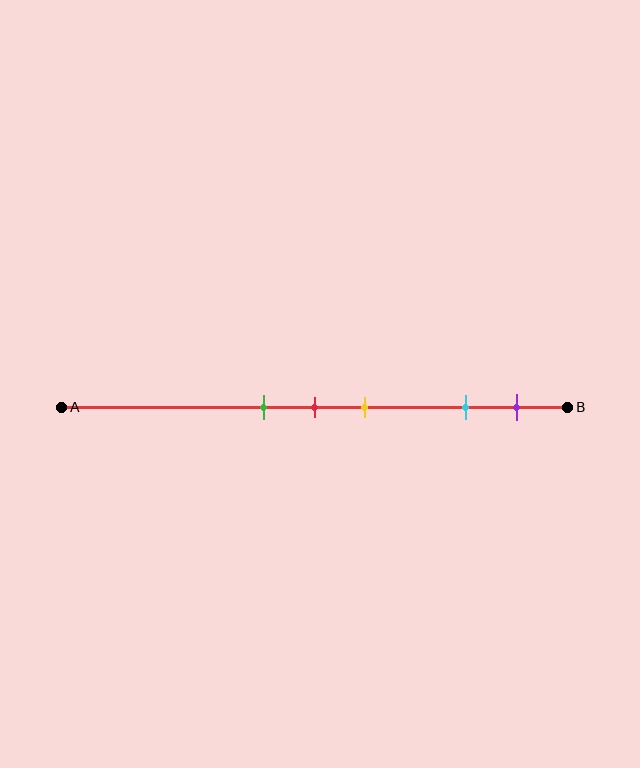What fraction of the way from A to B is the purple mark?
The purple mark is approximately 90% (0.9) of the way from A to B.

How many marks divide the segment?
There are 5 marks dividing the segment.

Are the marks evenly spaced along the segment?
No, the marks are not evenly spaced.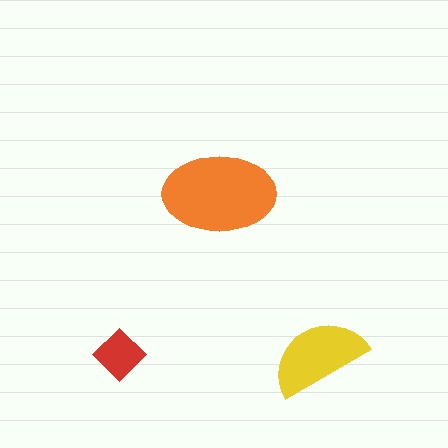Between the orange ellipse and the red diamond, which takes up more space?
The orange ellipse.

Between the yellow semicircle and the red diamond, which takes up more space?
The yellow semicircle.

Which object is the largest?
The orange ellipse.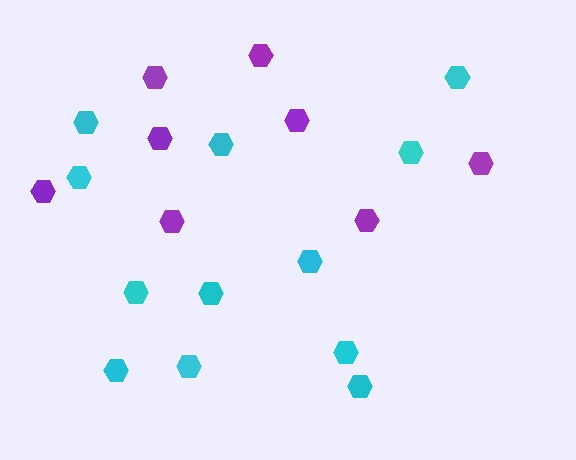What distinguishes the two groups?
There are 2 groups: one group of cyan hexagons (12) and one group of purple hexagons (8).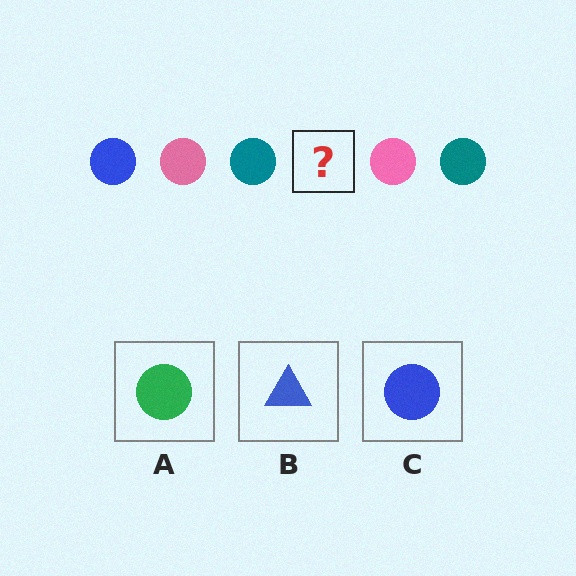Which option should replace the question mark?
Option C.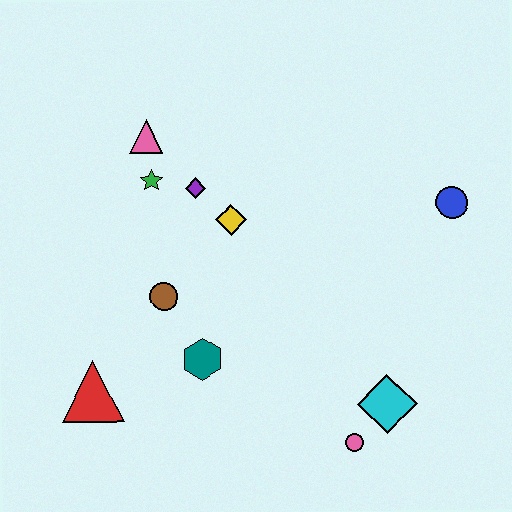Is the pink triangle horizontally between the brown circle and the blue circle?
No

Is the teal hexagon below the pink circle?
No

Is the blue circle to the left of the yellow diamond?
No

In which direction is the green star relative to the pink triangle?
The green star is below the pink triangle.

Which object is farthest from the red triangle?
The blue circle is farthest from the red triangle.